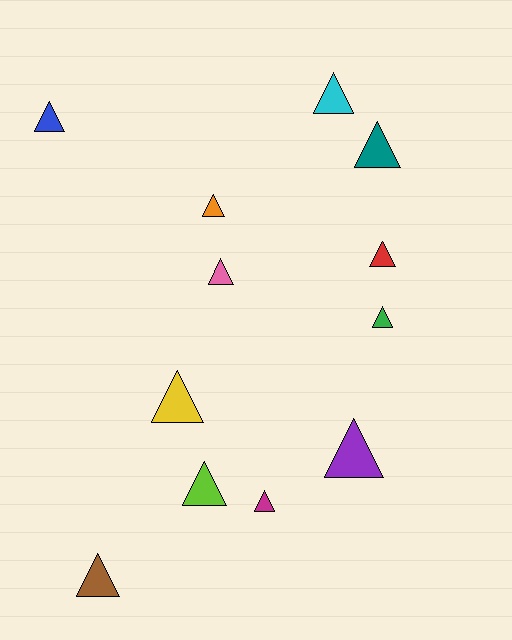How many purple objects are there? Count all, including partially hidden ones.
There is 1 purple object.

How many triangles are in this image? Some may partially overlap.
There are 12 triangles.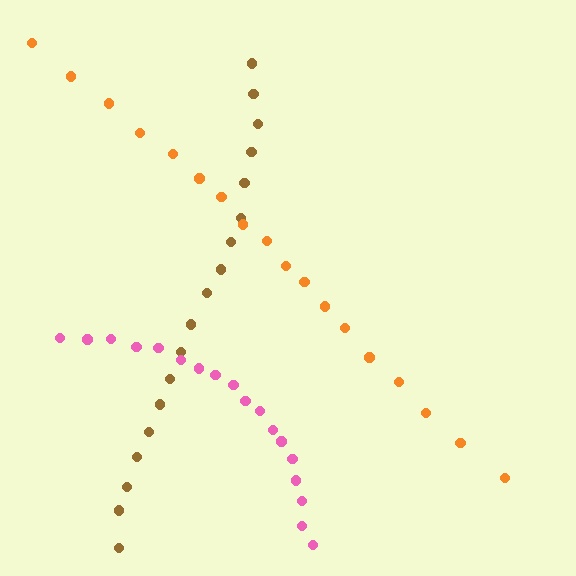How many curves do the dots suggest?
There are 3 distinct paths.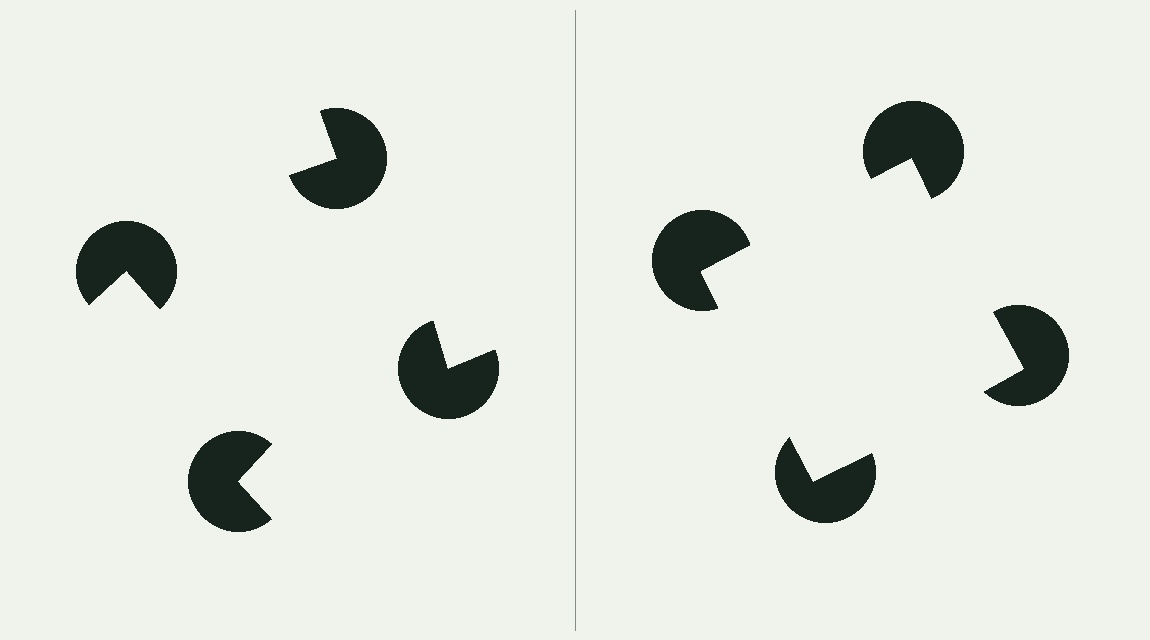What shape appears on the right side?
An illusory square.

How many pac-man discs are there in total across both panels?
8 — 4 on each side.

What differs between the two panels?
The pac-man discs are positioned identically on both sides; only the wedge orientations differ. On the right they align to a square; on the left they are misaligned.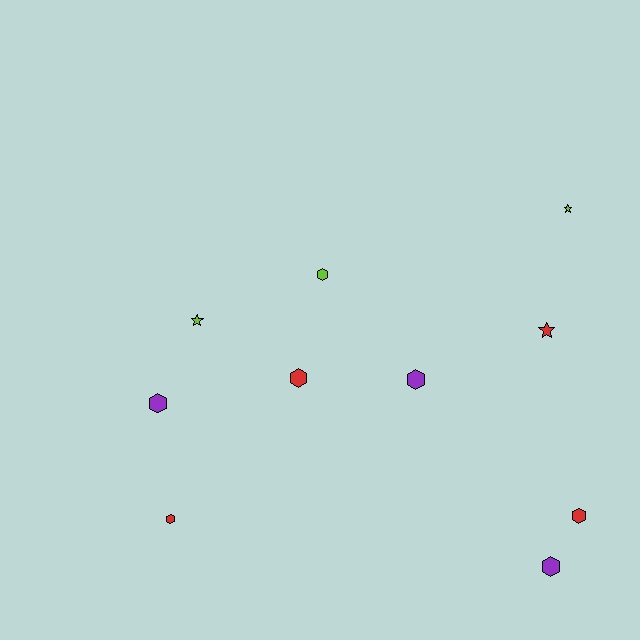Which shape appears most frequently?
Hexagon, with 7 objects.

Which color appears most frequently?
Red, with 4 objects.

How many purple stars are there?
There are no purple stars.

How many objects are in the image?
There are 10 objects.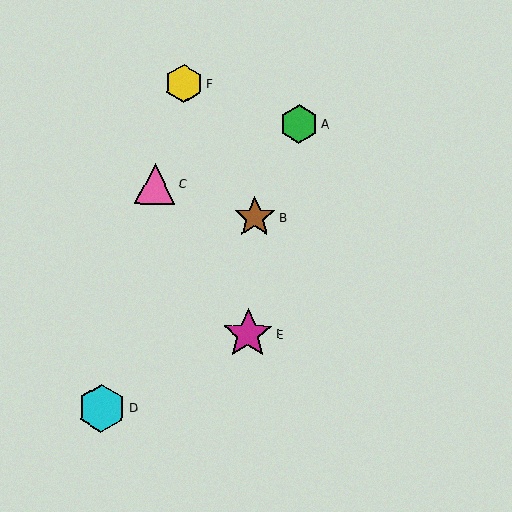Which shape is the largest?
The magenta star (labeled E) is the largest.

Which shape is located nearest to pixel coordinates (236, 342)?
The magenta star (labeled E) at (248, 334) is nearest to that location.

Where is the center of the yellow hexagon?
The center of the yellow hexagon is at (184, 84).